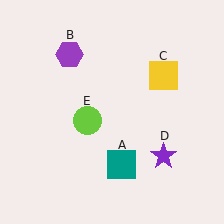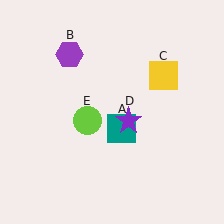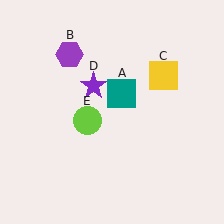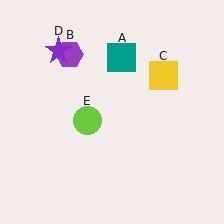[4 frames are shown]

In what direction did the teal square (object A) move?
The teal square (object A) moved up.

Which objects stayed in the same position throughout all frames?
Purple hexagon (object B) and yellow square (object C) and lime circle (object E) remained stationary.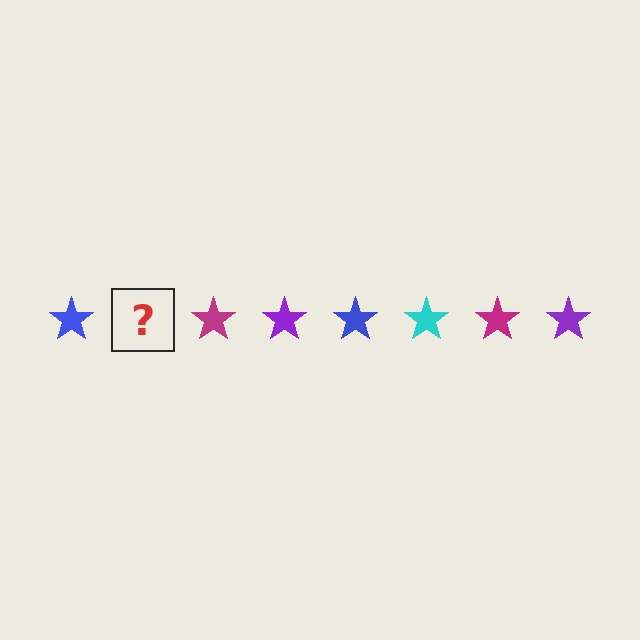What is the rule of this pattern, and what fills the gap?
The rule is that the pattern cycles through blue, cyan, magenta, purple stars. The gap should be filled with a cyan star.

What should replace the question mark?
The question mark should be replaced with a cyan star.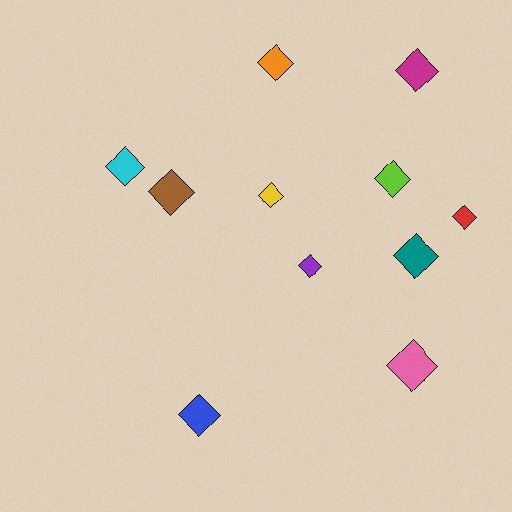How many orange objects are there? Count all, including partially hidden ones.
There is 1 orange object.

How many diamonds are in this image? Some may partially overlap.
There are 11 diamonds.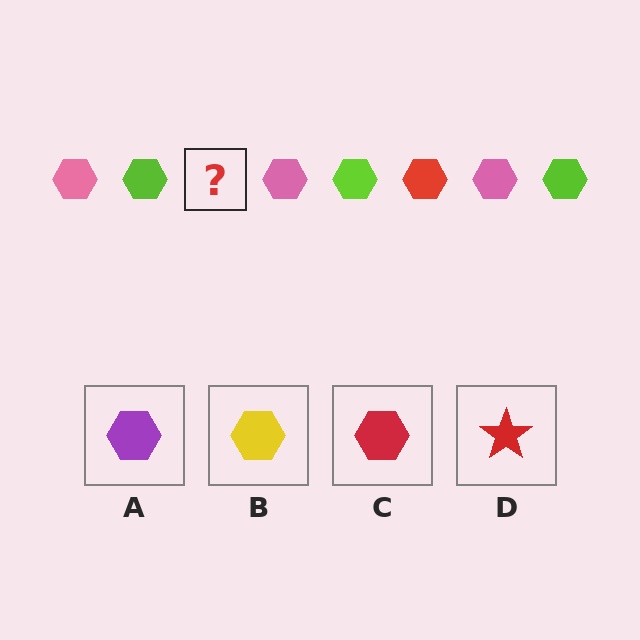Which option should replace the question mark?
Option C.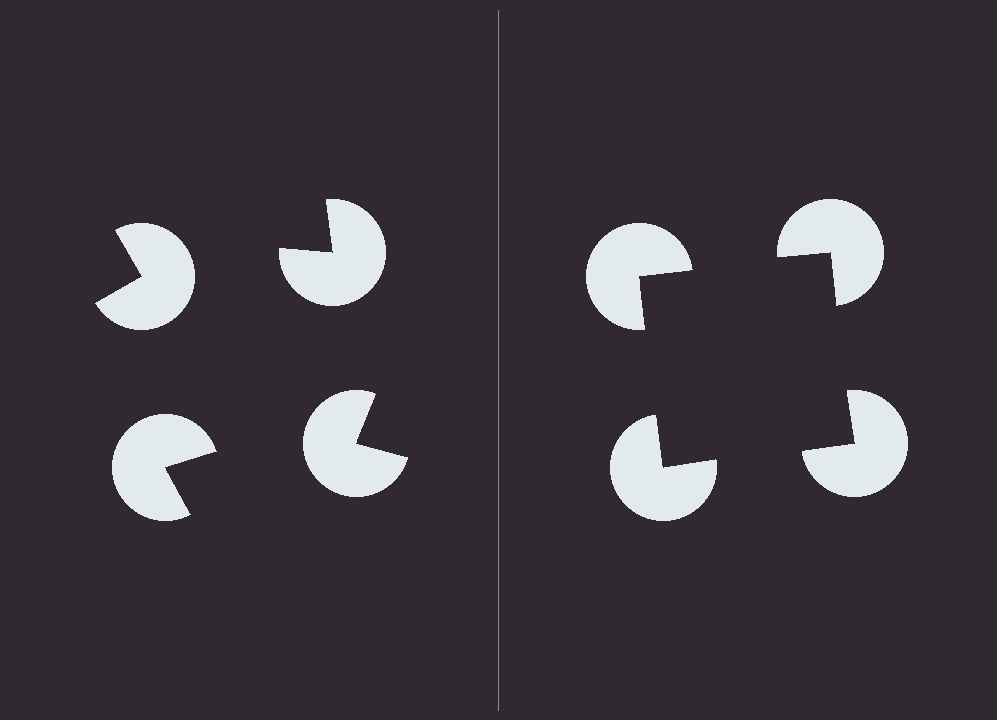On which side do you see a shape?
An illusory square appears on the right side. On the left side the wedge cuts are rotated, so no coherent shape forms.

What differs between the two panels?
The pac-man discs are positioned identically on both sides; only the wedge orientations differ. On the right they align to a square; on the left they are misaligned.